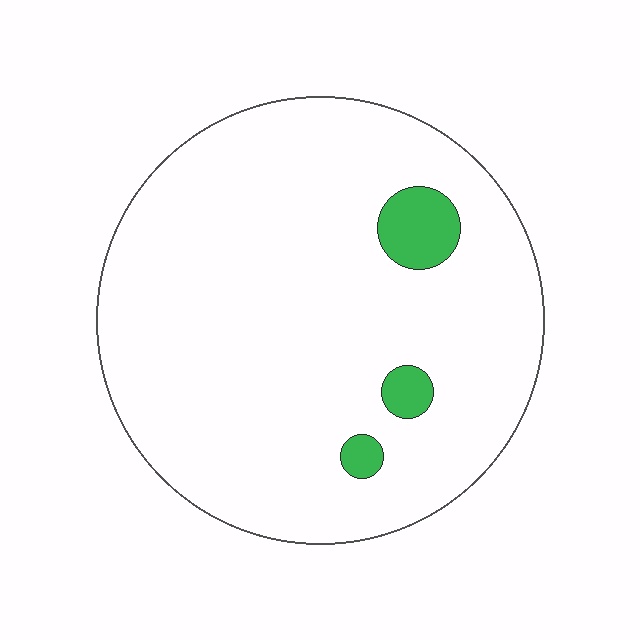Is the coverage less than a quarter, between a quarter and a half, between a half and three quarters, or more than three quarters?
Less than a quarter.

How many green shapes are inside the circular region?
3.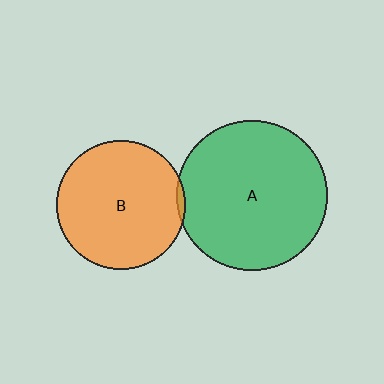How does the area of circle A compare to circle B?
Approximately 1.4 times.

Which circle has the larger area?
Circle A (green).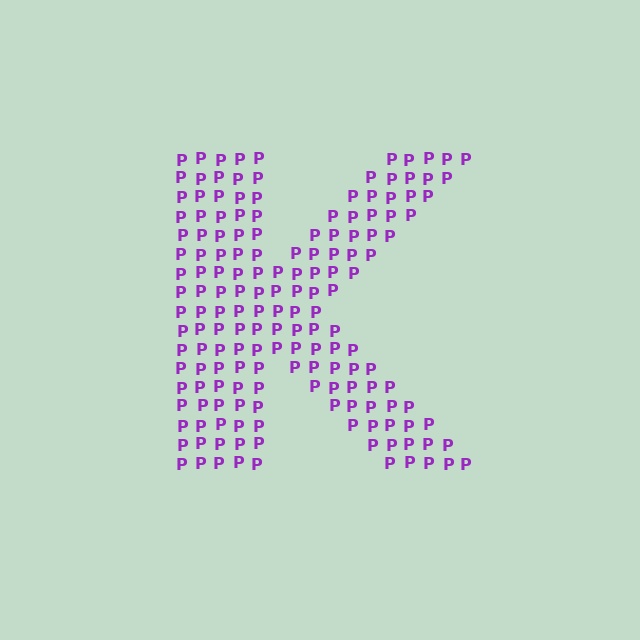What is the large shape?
The large shape is the letter K.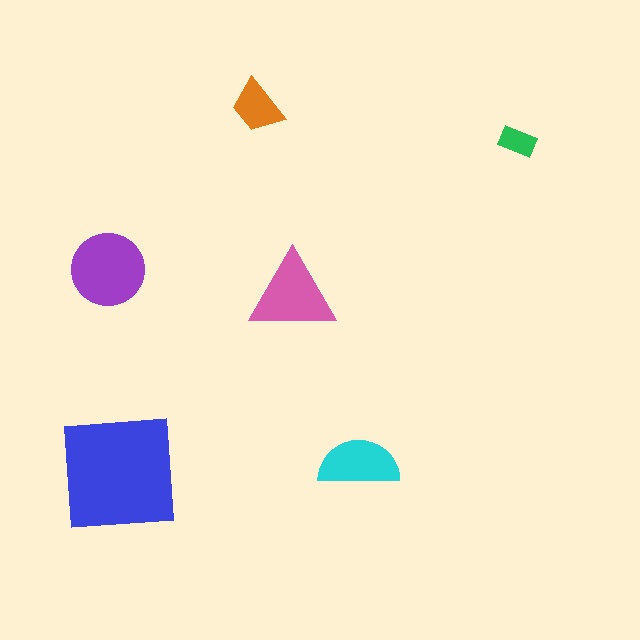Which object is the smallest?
The green rectangle.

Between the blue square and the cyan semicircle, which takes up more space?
The blue square.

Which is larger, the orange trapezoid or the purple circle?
The purple circle.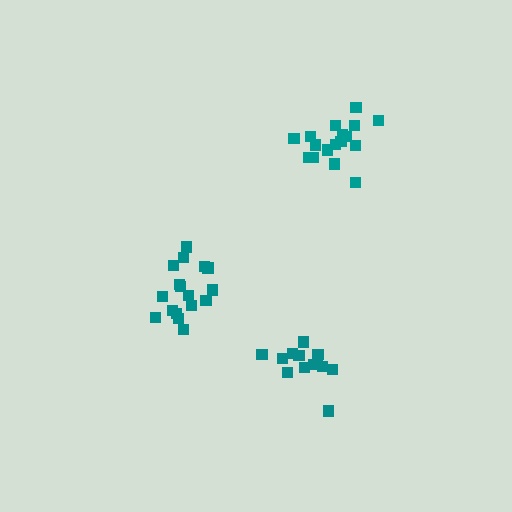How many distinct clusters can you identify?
There are 3 distinct clusters.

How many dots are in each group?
Group 1: 17 dots, Group 2: 17 dots, Group 3: 13 dots (47 total).